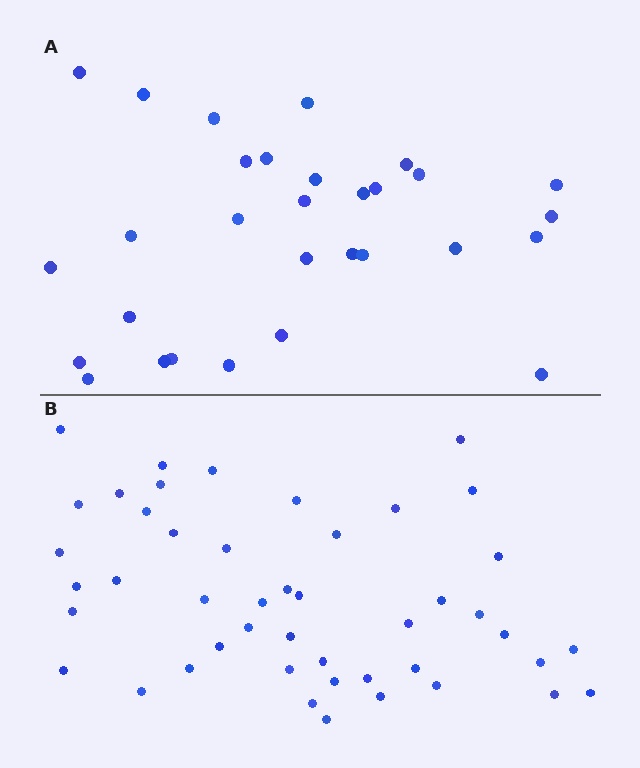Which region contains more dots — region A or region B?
Region B (the bottom region) has more dots.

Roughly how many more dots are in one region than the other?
Region B has approximately 15 more dots than region A.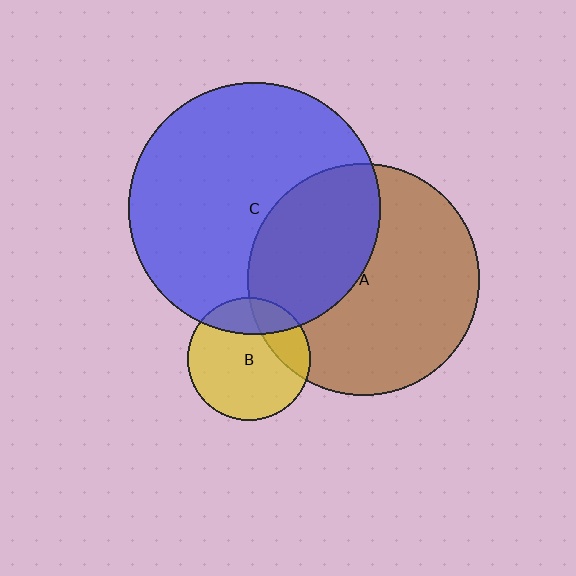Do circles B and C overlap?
Yes.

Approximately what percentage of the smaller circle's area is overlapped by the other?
Approximately 20%.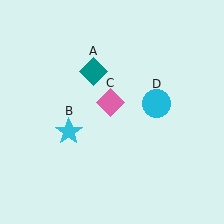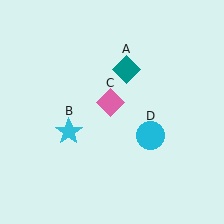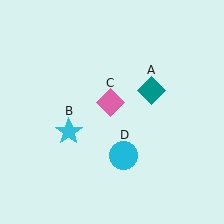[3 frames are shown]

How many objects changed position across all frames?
2 objects changed position: teal diamond (object A), cyan circle (object D).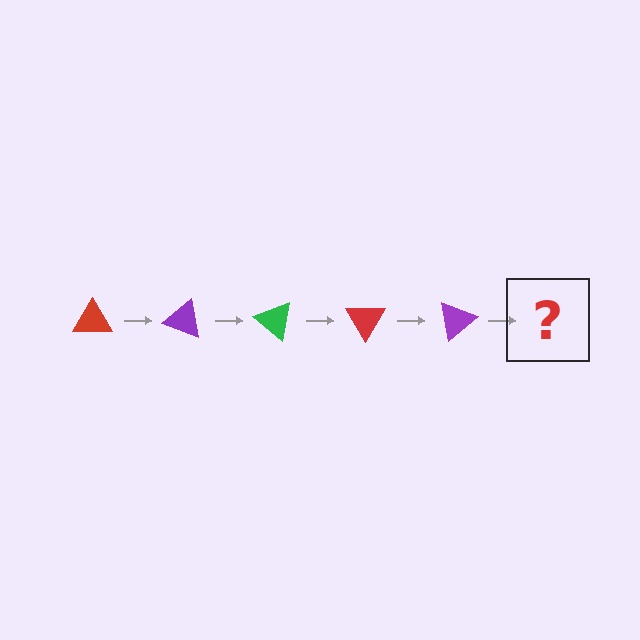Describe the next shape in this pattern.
It should be a green triangle, rotated 100 degrees from the start.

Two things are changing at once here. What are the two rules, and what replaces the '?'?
The two rules are that it rotates 20 degrees each step and the color cycles through red, purple, and green. The '?' should be a green triangle, rotated 100 degrees from the start.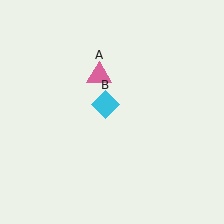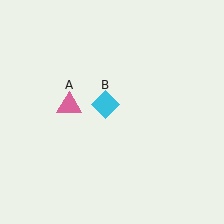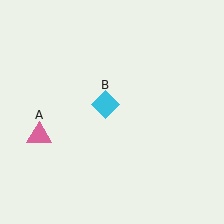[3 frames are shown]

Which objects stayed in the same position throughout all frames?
Cyan diamond (object B) remained stationary.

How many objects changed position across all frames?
1 object changed position: pink triangle (object A).